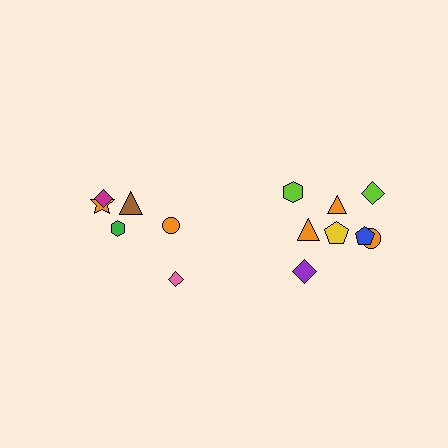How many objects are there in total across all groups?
There are 14 objects.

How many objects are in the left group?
There are 6 objects.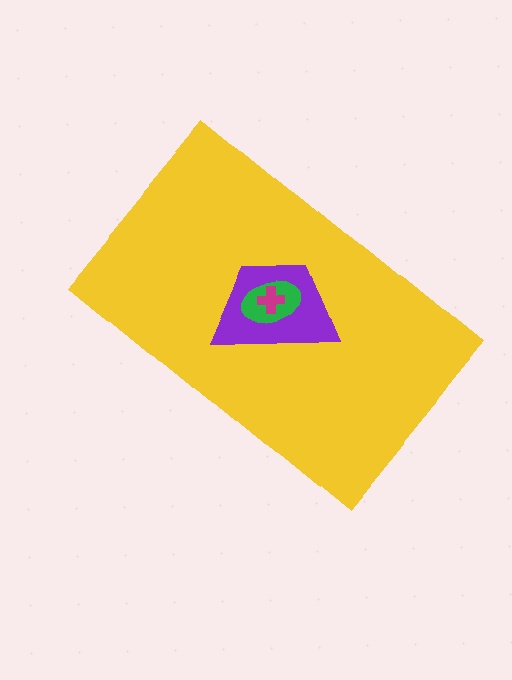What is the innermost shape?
The magenta cross.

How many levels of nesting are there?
4.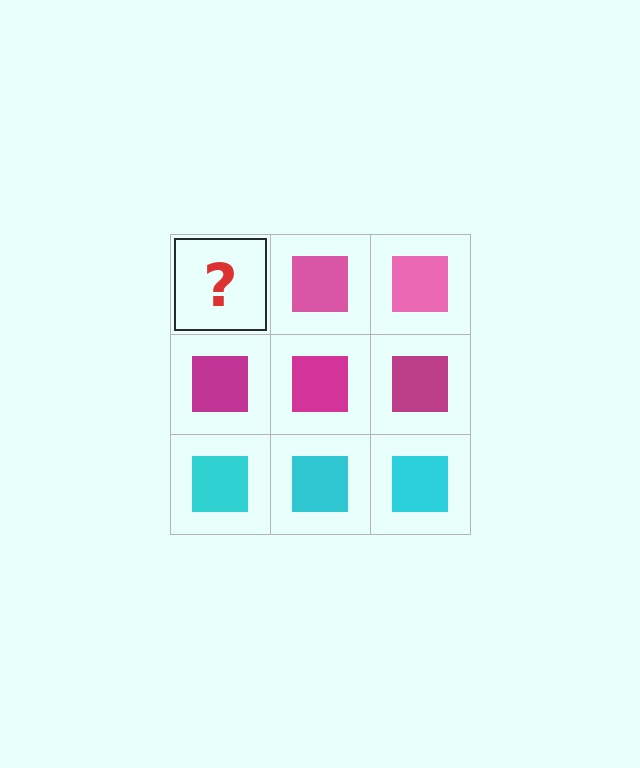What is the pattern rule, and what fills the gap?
The rule is that each row has a consistent color. The gap should be filled with a pink square.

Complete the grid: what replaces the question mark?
The question mark should be replaced with a pink square.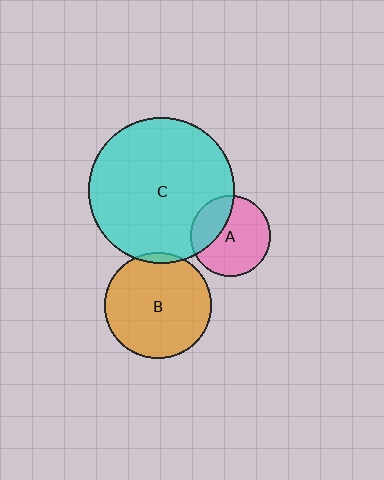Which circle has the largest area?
Circle C (cyan).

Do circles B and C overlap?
Yes.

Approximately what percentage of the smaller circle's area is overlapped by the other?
Approximately 5%.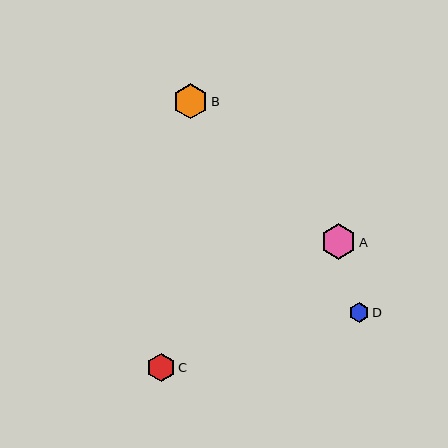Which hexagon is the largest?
Hexagon A is the largest with a size of approximately 36 pixels.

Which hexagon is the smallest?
Hexagon D is the smallest with a size of approximately 20 pixels.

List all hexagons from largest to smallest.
From largest to smallest: A, B, C, D.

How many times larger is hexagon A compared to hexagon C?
Hexagon A is approximately 1.3 times the size of hexagon C.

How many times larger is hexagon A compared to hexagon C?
Hexagon A is approximately 1.3 times the size of hexagon C.